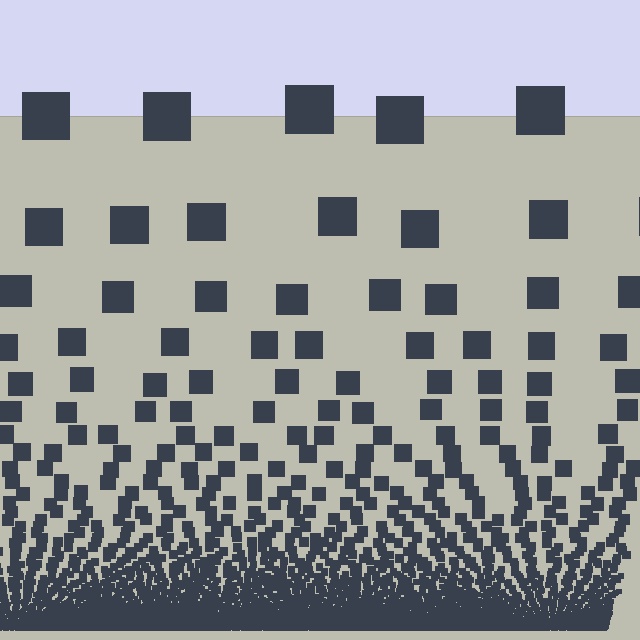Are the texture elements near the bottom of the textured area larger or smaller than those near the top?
Smaller. The gradient is inverted — elements near the bottom are smaller and denser.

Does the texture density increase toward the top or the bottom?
Density increases toward the bottom.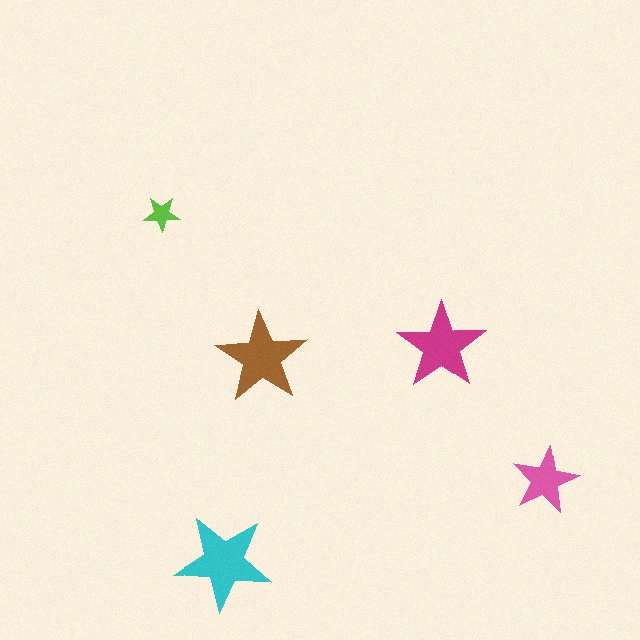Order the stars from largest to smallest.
the cyan one, the brown one, the magenta one, the pink one, the lime one.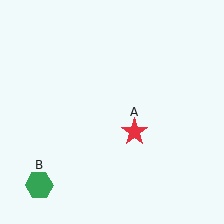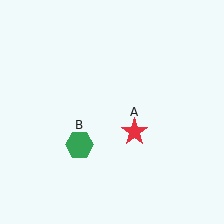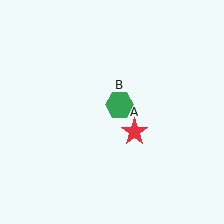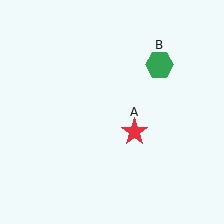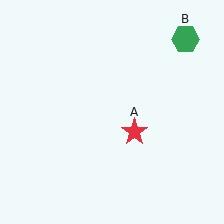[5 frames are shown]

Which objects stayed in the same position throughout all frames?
Red star (object A) remained stationary.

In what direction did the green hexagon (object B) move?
The green hexagon (object B) moved up and to the right.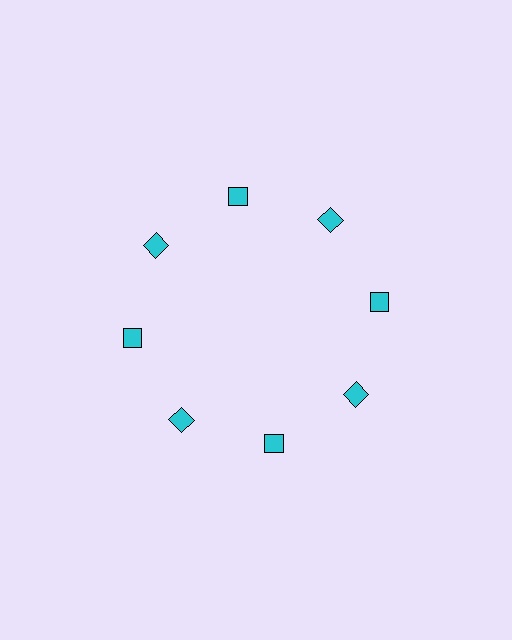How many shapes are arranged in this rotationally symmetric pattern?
There are 8 shapes, arranged in 8 groups of 1.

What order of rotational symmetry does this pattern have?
This pattern has 8-fold rotational symmetry.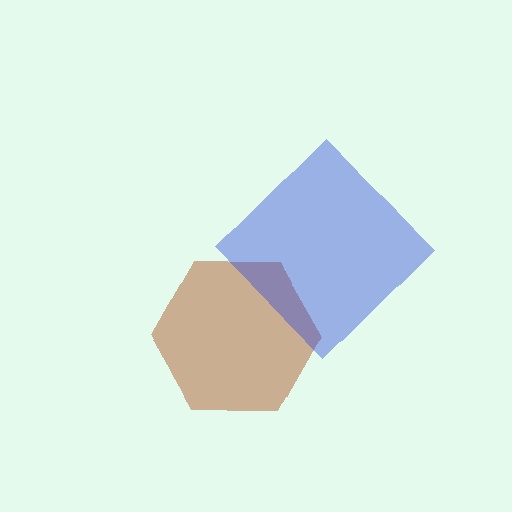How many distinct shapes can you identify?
There are 2 distinct shapes: a brown hexagon, a blue diamond.